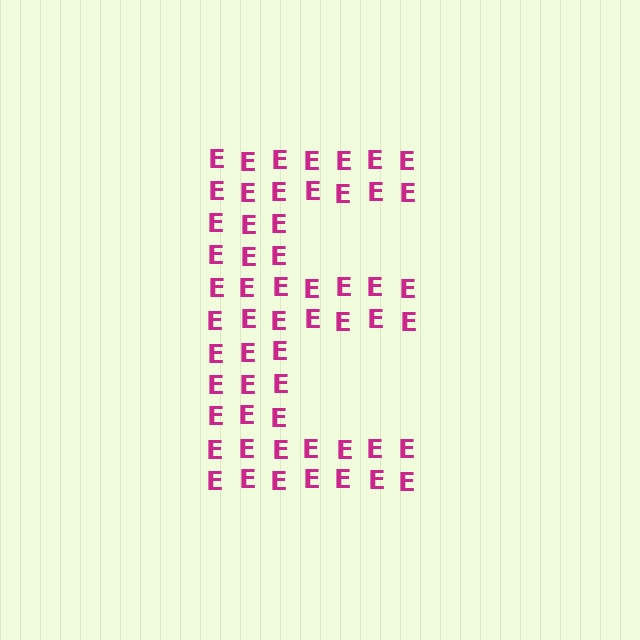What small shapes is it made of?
It is made of small letter E's.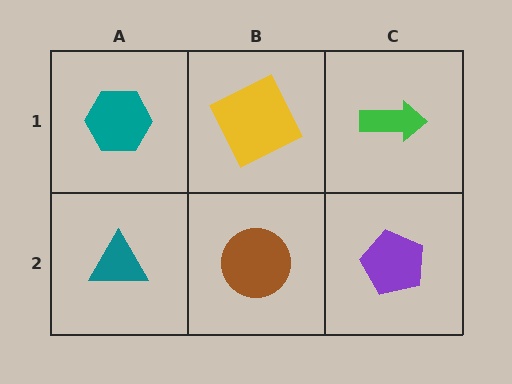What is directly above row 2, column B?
A yellow square.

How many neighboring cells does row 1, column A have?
2.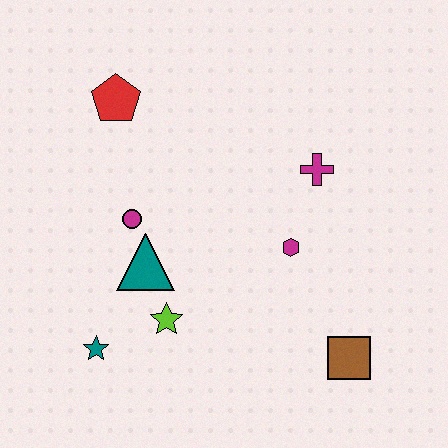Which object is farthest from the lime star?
The red pentagon is farthest from the lime star.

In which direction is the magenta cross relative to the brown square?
The magenta cross is above the brown square.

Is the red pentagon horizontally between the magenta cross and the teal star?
Yes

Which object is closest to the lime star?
The teal triangle is closest to the lime star.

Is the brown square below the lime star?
Yes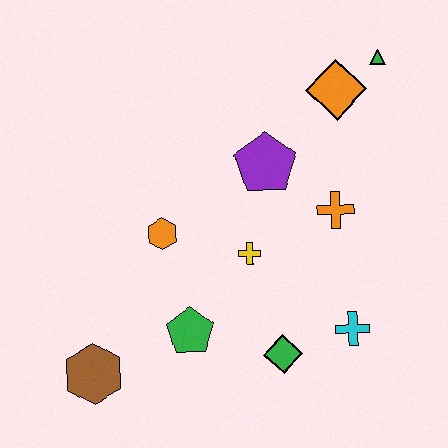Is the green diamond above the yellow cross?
No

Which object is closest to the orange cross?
The purple pentagon is closest to the orange cross.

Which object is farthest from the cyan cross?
The green triangle is farthest from the cyan cross.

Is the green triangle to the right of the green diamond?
Yes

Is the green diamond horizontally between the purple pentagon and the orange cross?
Yes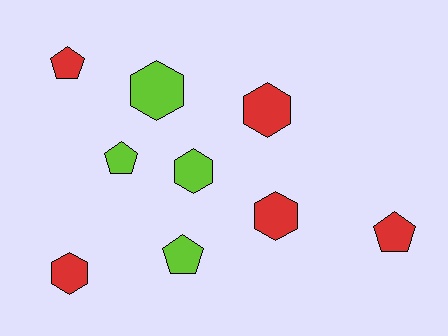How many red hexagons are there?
There are 3 red hexagons.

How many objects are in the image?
There are 9 objects.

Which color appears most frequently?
Red, with 5 objects.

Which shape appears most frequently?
Hexagon, with 5 objects.